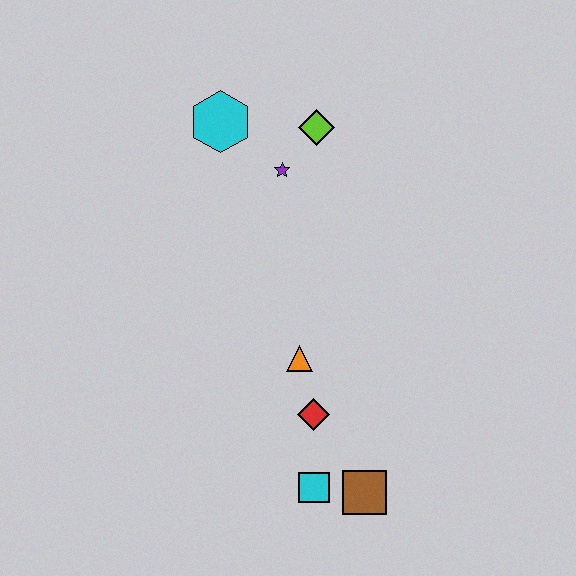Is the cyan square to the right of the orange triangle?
Yes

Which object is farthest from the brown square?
The cyan hexagon is farthest from the brown square.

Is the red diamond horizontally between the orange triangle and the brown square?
Yes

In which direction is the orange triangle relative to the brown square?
The orange triangle is above the brown square.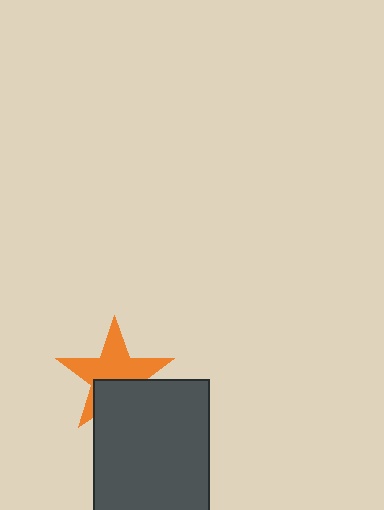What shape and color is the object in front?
The object in front is a dark gray rectangle.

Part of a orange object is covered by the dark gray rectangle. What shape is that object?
It is a star.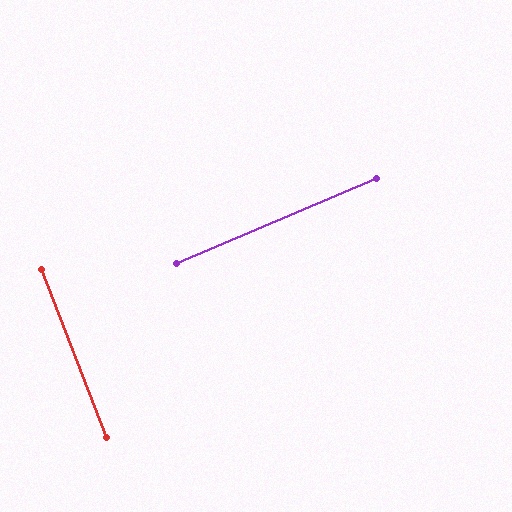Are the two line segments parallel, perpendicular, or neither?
Perpendicular — they meet at approximately 88°.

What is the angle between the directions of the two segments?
Approximately 88 degrees.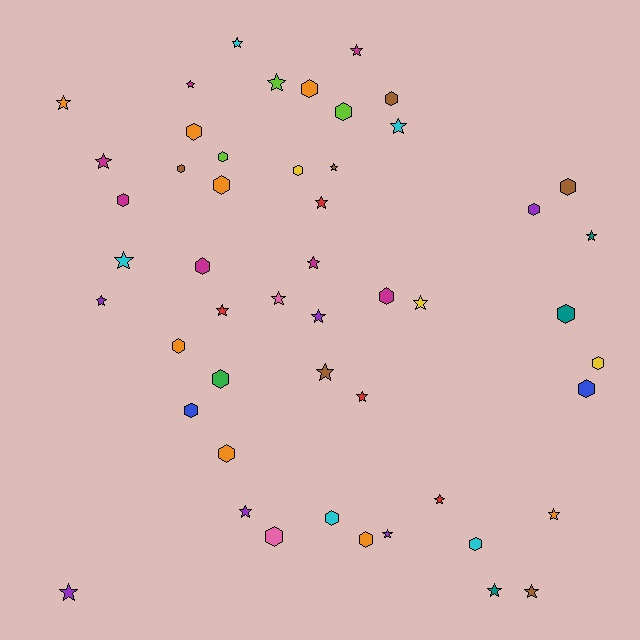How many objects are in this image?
There are 50 objects.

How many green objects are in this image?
There is 1 green object.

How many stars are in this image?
There are 26 stars.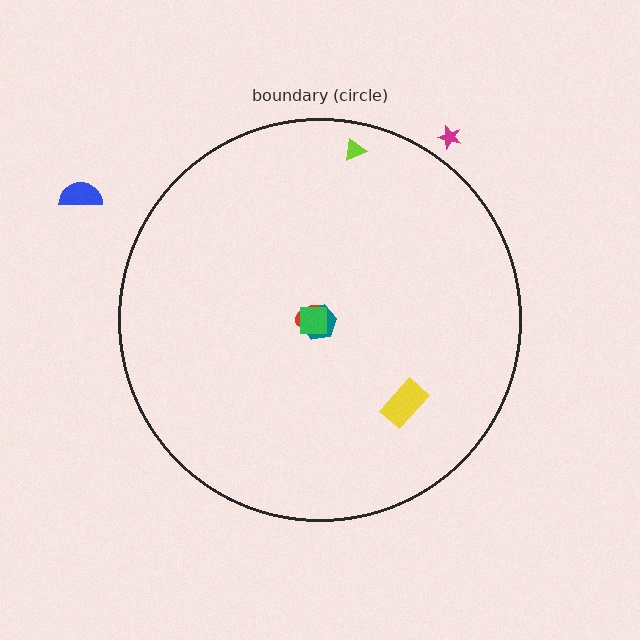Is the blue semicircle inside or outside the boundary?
Outside.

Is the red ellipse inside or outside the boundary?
Inside.